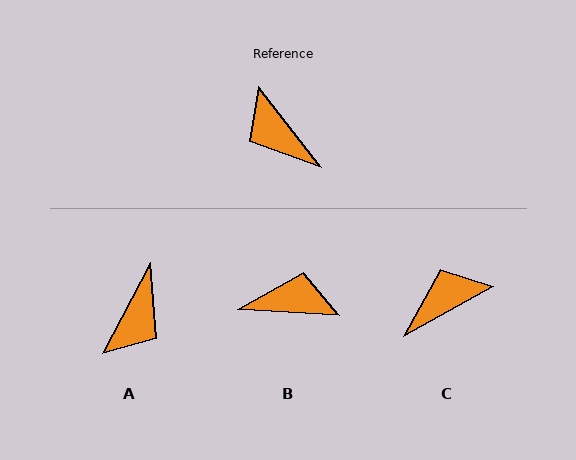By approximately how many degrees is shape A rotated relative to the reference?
Approximately 115 degrees counter-clockwise.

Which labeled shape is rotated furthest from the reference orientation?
B, about 131 degrees away.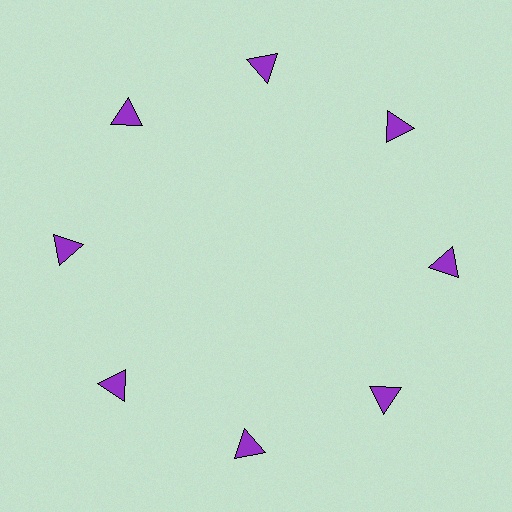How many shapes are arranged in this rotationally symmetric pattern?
There are 8 shapes, arranged in 8 groups of 1.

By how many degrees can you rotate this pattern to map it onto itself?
The pattern maps onto itself every 45 degrees of rotation.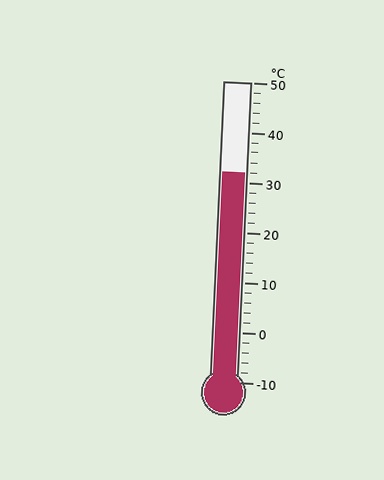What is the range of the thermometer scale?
The thermometer scale ranges from -10°C to 50°C.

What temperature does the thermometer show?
The thermometer shows approximately 32°C.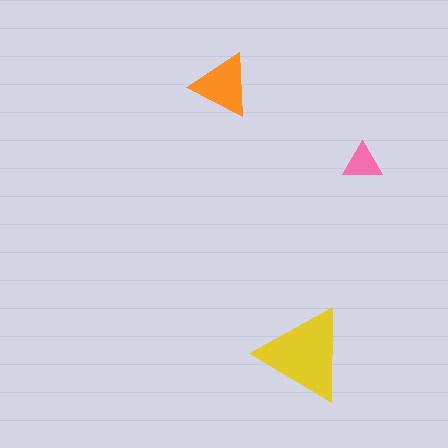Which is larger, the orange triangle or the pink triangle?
The orange one.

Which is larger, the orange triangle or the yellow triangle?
The yellow one.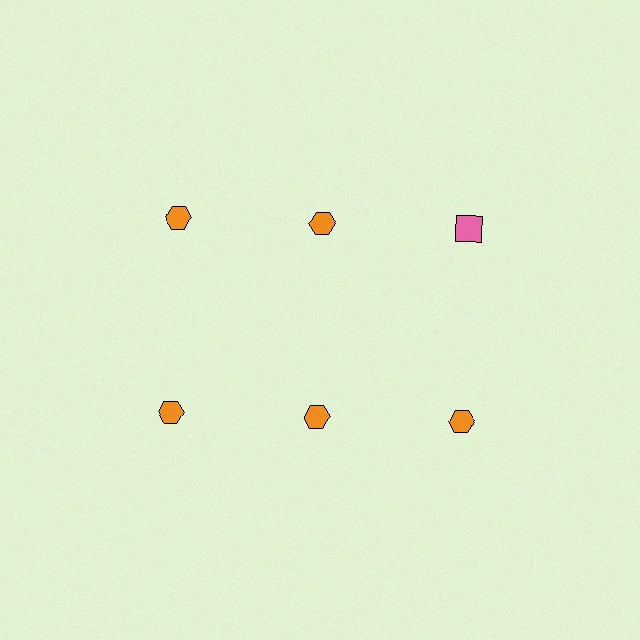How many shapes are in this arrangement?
There are 6 shapes arranged in a grid pattern.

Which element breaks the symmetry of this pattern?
The pink square in the top row, center column breaks the symmetry. All other shapes are orange hexagons.